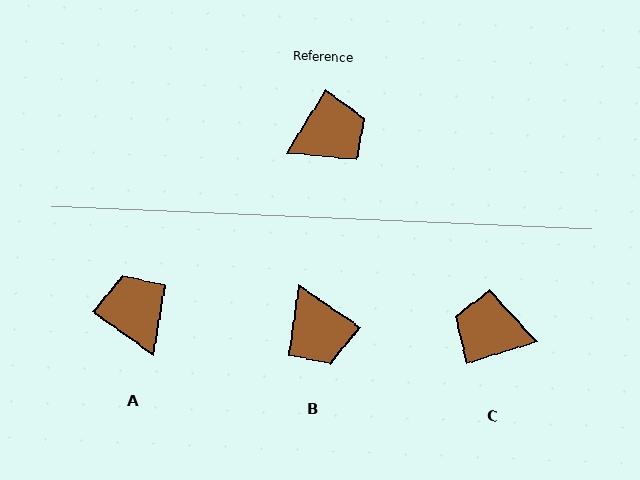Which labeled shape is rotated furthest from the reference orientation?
C, about 139 degrees away.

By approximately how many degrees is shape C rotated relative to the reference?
Approximately 139 degrees counter-clockwise.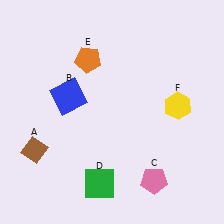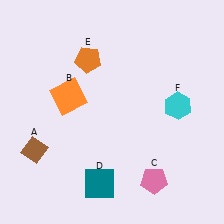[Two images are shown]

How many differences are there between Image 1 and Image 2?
There are 3 differences between the two images.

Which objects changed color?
B changed from blue to orange. D changed from green to teal. F changed from yellow to cyan.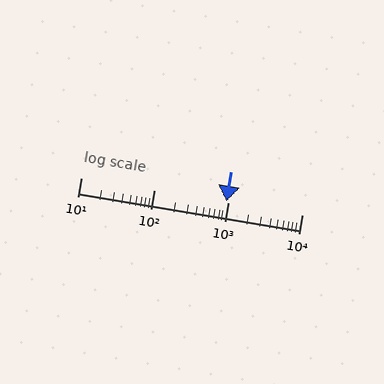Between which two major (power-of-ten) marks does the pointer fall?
The pointer is between 100 and 1000.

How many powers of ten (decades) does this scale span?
The scale spans 3 decades, from 10 to 10000.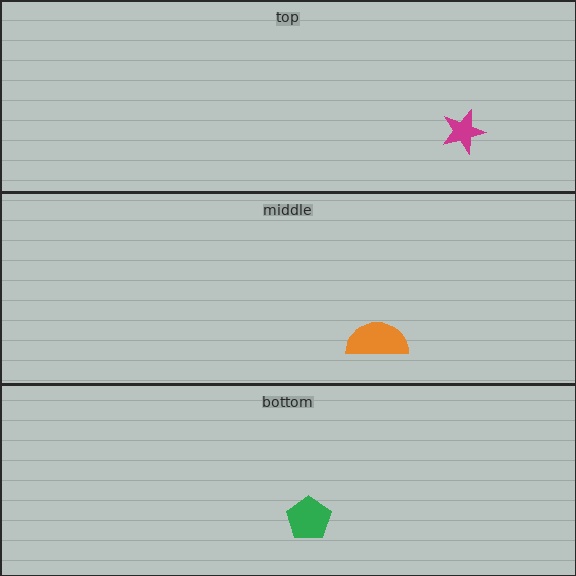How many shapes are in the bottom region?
1.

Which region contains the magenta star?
The top region.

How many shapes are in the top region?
1.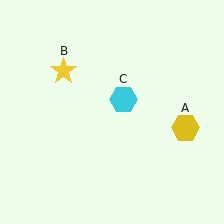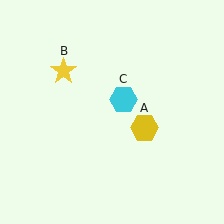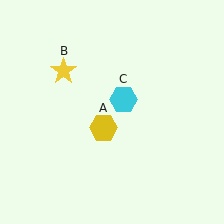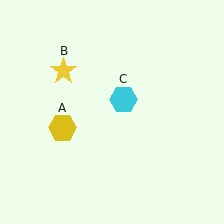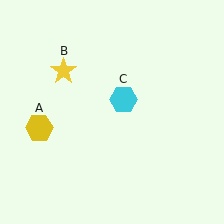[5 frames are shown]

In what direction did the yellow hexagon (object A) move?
The yellow hexagon (object A) moved left.